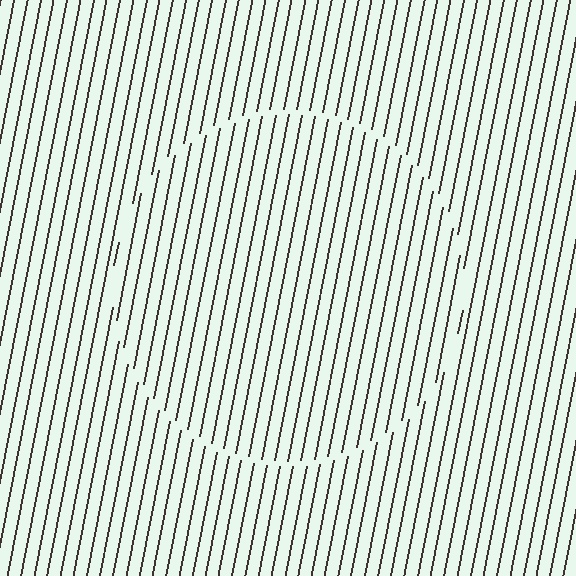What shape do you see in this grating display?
An illusory circle. The interior of the shape contains the same grating, shifted by half a period — the contour is defined by the phase discontinuity where line-ends from the inner and outer gratings abut.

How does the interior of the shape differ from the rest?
The interior of the shape contains the same grating, shifted by half a period — the contour is defined by the phase discontinuity where line-ends from the inner and outer gratings abut.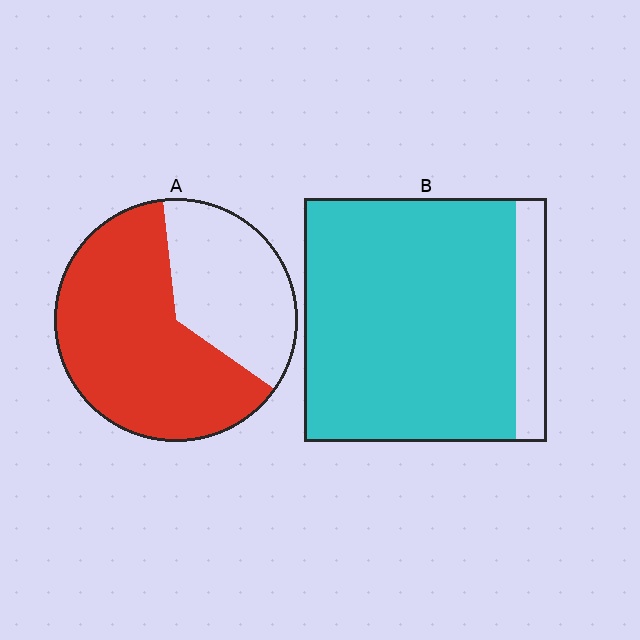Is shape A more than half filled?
Yes.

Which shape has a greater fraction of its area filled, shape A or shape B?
Shape B.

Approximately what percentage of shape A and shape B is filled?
A is approximately 65% and B is approximately 85%.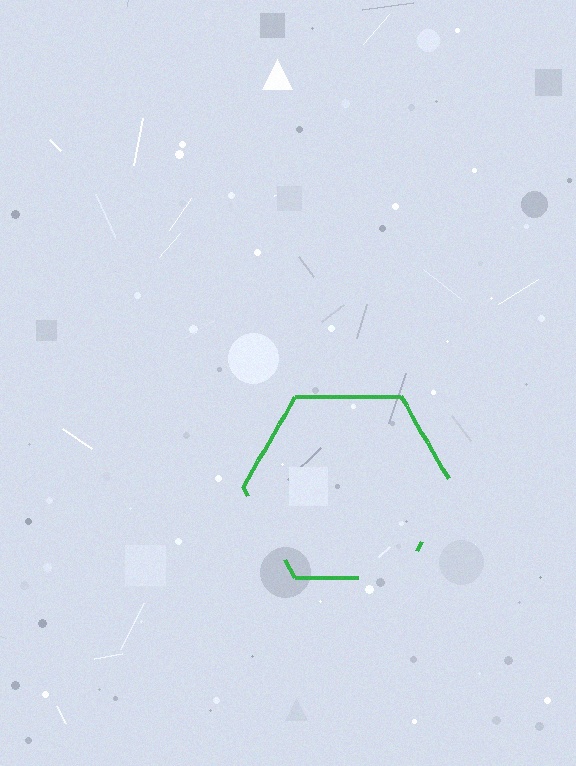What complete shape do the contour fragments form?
The contour fragments form a hexagon.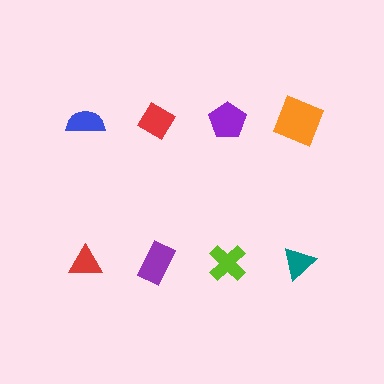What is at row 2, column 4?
A teal triangle.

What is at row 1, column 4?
An orange square.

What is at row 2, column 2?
A purple rectangle.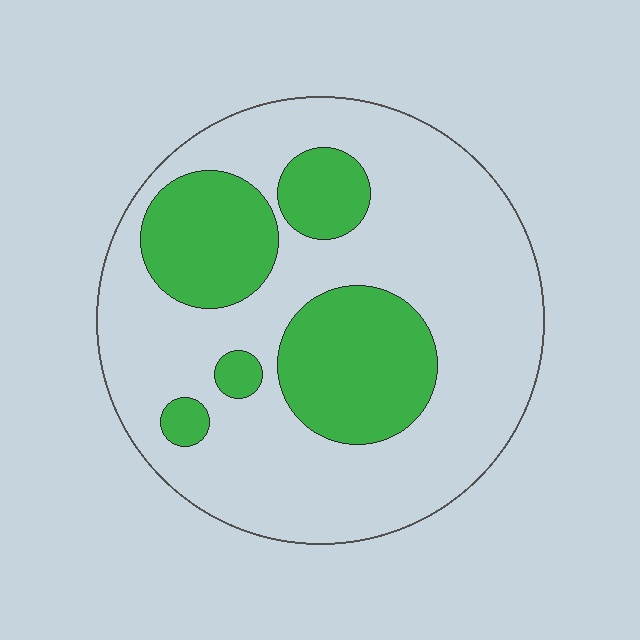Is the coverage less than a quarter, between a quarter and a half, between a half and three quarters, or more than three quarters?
Between a quarter and a half.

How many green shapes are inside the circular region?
5.